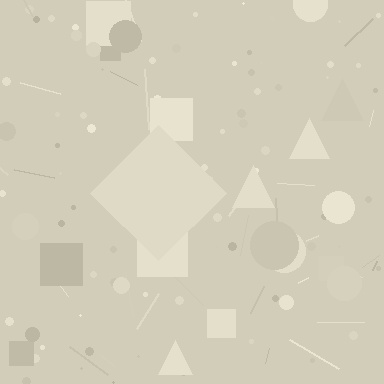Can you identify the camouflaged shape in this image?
The camouflaged shape is a diamond.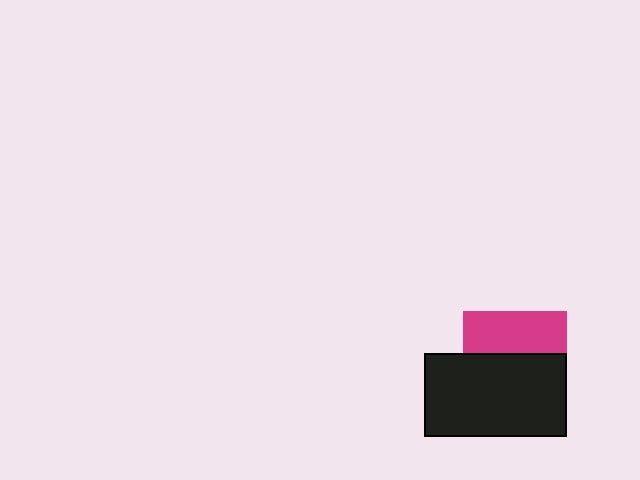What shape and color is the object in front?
The object in front is a black rectangle.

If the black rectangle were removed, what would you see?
You would see the complete magenta square.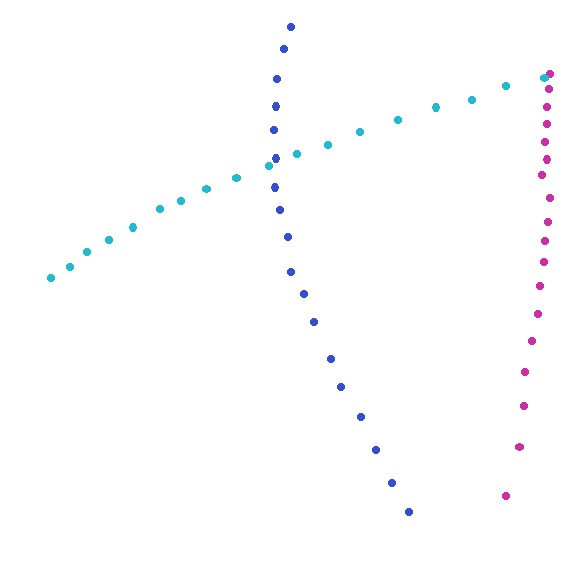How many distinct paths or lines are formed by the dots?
There are 3 distinct paths.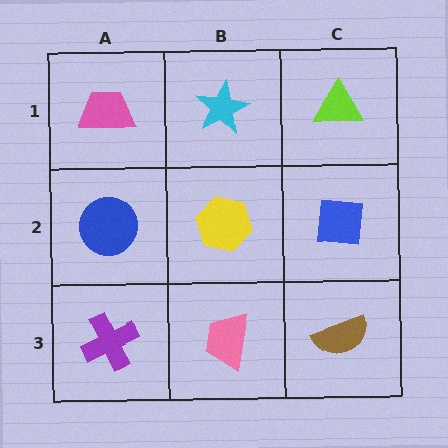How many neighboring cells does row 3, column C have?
2.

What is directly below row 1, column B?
A yellow hexagon.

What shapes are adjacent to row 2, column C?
A lime triangle (row 1, column C), a brown semicircle (row 3, column C), a yellow hexagon (row 2, column B).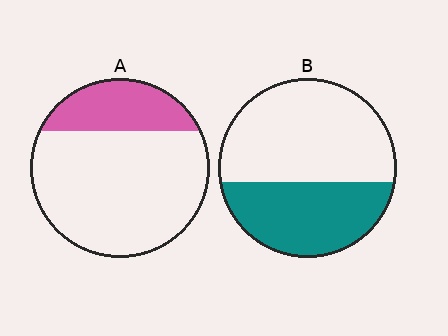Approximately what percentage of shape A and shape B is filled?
A is approximately 25% and B is approximately 40%.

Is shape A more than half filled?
No.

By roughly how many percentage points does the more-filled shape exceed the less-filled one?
By roughly 15 percentage points (B over A).